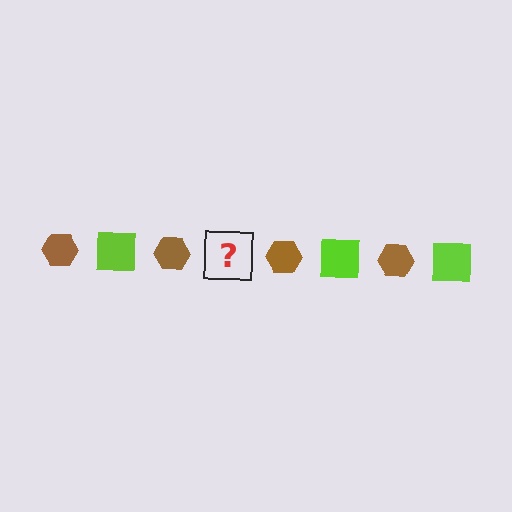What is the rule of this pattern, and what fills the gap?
The rule is that the pattern alternates between brown hexagon and lime square. The gap should be filled with a lime square.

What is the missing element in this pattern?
The missing element is a lime square.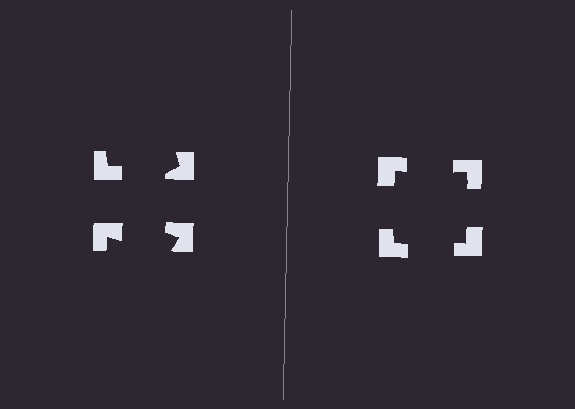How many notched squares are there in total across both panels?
8 — 4 on each side.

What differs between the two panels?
The notched squares are positioned identically on both sides; only the wedge orientations differ. On the right they align to a square; on the left they are misaligned.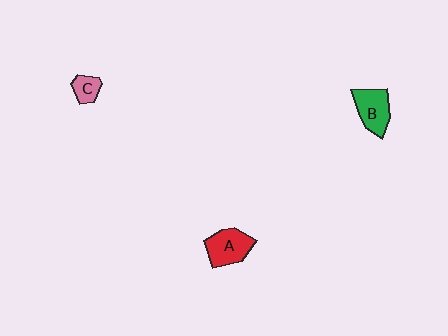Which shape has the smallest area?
Shape C (pink).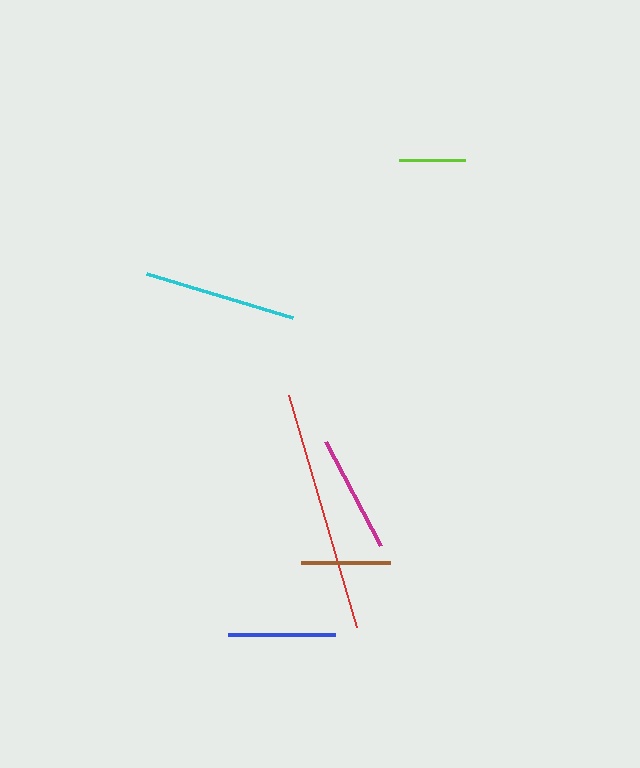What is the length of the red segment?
The red segment is approximately 242 pixels long.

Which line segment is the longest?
The red line is the longest at approximately 242 pixels.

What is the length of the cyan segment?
The cyan segment is approximately 153 pixels long.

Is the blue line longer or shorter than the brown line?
The blue line is longer than the brown line.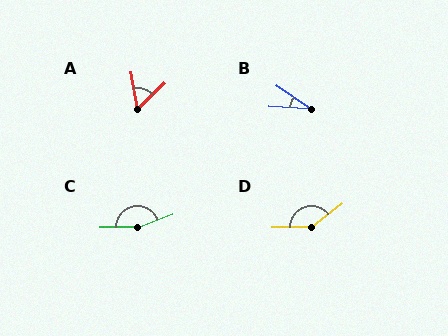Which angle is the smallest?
B, at approximately 31 degrees.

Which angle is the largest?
C, at approximately 161 degrees.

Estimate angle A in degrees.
Approximately 56 degrees.